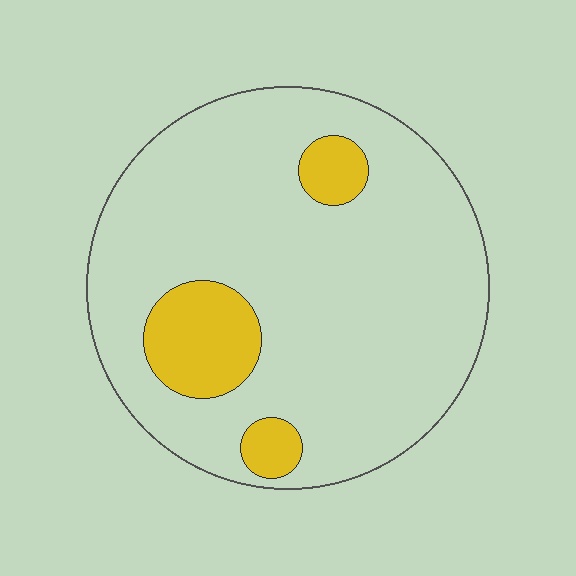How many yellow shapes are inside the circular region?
3.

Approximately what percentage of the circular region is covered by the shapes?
Approximately 15%.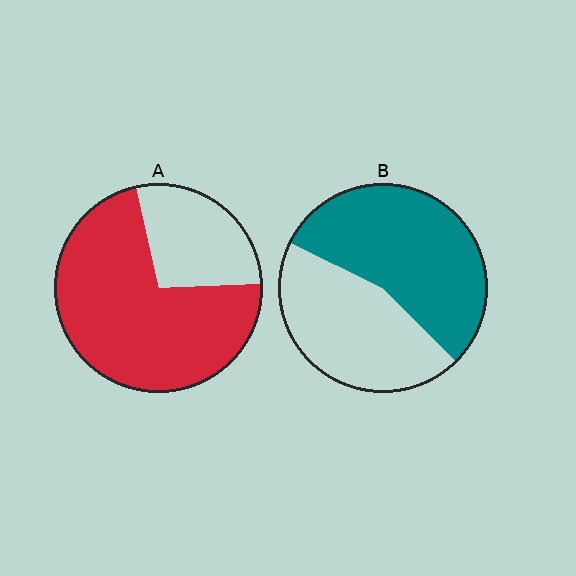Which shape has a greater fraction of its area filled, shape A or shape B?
Shape A.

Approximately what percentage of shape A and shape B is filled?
A is approximately 70% and B is approximately 55%.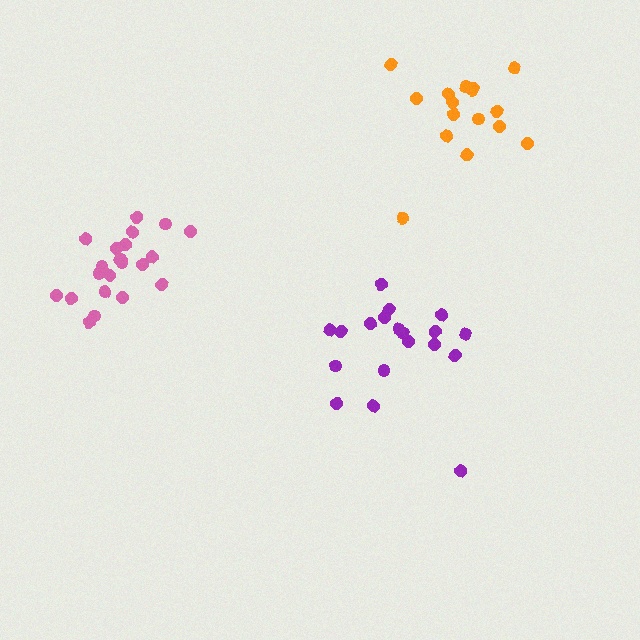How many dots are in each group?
Group 1: 19 dots, Group 2: 21 dots, Group 3: 16 dots (56 total).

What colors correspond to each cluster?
The clusters are colored: purple, pink, orange.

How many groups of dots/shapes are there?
There are 3 groups.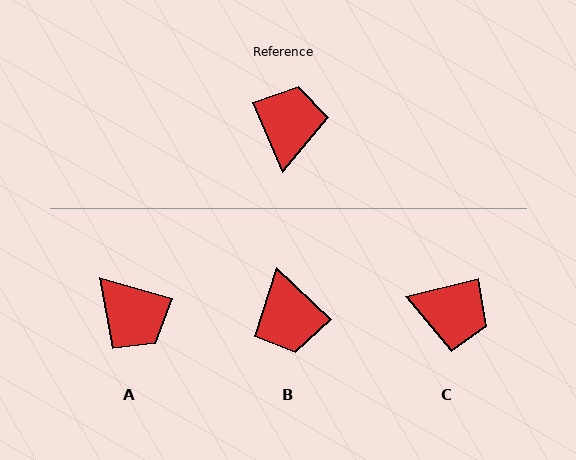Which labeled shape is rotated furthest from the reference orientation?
B, about 157 degrees away.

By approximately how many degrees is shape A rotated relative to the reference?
Approximately 129 degrees clockwise.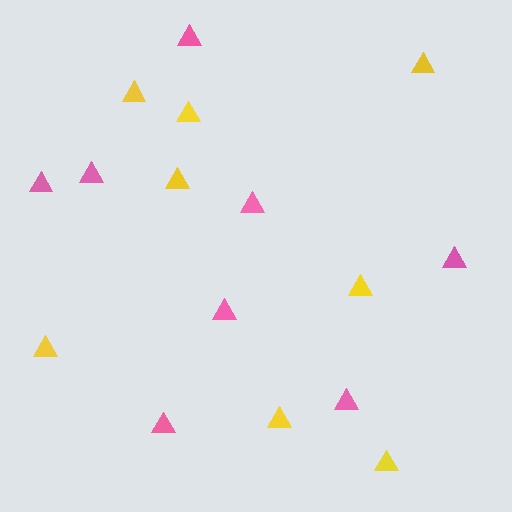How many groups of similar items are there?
There are 2 groups: one group of yellow triangles (8) and one group of pink triangles (8).